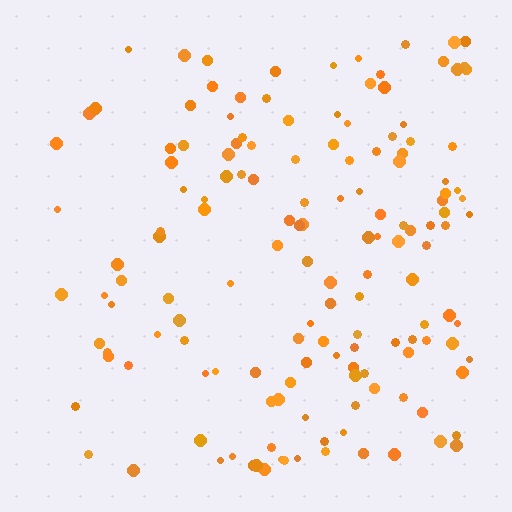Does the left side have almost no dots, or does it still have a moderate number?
Still a moderate number, just noticeably fewer than the right.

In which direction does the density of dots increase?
From left to right, with the right side densest.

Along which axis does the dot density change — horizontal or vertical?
Horizontal.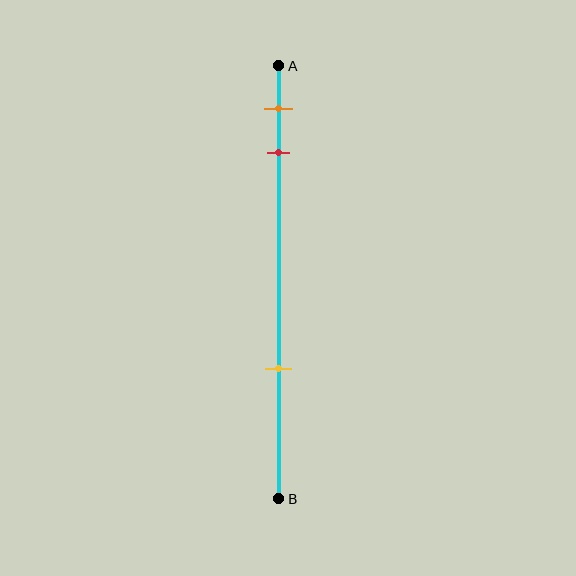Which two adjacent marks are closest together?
The orange and red marks are the closest adjacent pair.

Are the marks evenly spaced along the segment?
No, the marks are not evenly spaced.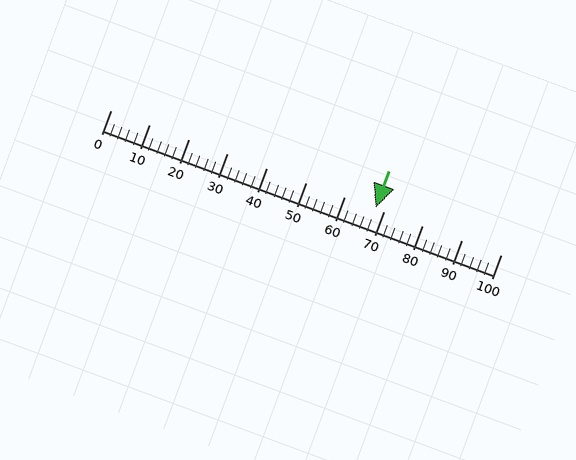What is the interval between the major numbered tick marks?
The major tick marks are spaced 10 units apart.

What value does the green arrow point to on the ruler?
The green arrow points to approximately 68.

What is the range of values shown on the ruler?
The ruler shows values from 0 to 100.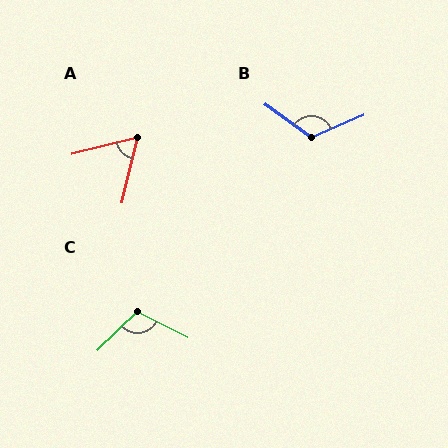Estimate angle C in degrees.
Approximately 108 degrees.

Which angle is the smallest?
A, at approximately 63 degrees.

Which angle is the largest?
B, at approximately 121 degrees.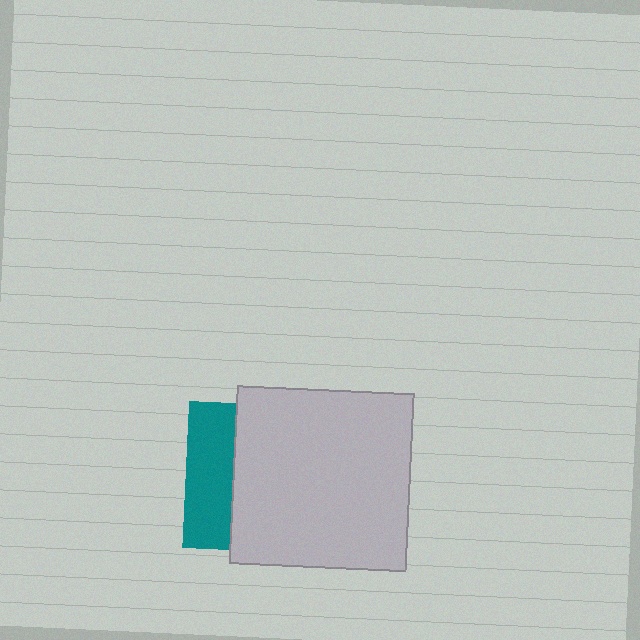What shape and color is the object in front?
The object in front is a light gray square.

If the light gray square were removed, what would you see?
You would see the complete teal square.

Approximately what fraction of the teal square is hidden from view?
Roughly 69% of the teal square is hidden behind the light gray square.